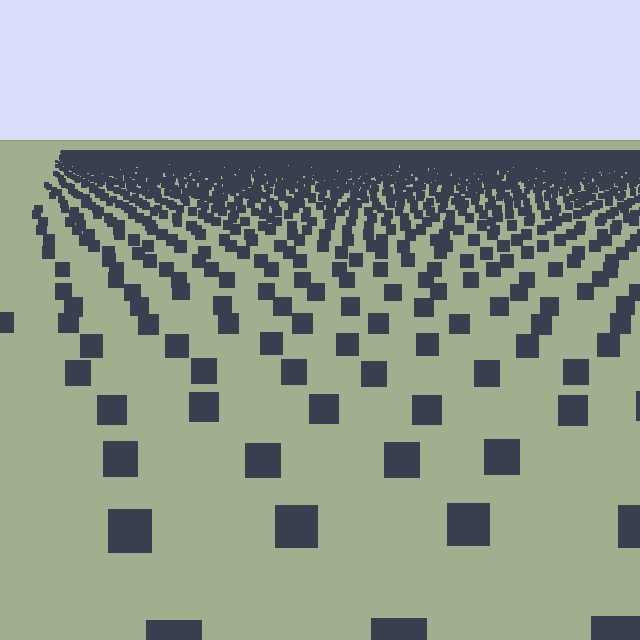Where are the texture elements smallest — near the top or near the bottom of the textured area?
Near the top.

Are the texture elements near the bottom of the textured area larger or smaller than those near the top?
Larger. Near the bottom, elements are closer to the viewer and appear at a bigger on-screen size.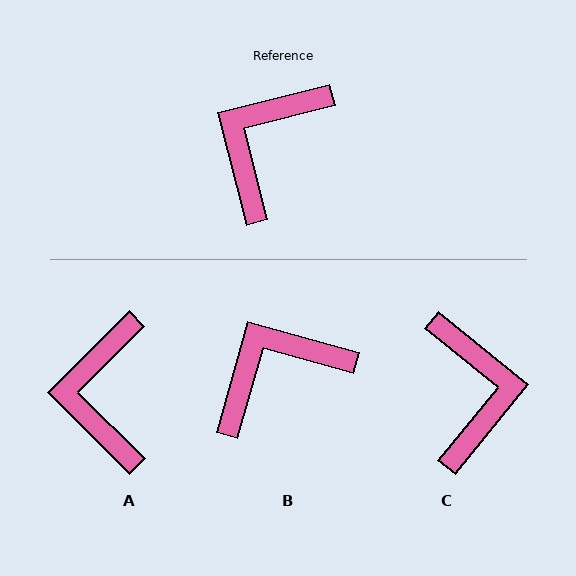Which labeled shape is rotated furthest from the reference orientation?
C, about 143 degrees away.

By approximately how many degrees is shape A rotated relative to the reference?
Approximately 31 degrees counter-clockwise.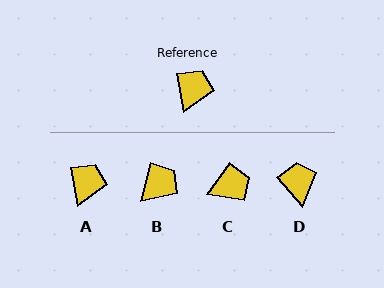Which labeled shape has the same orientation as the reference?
A.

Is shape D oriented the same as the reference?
No, it is off by about 32 degrees.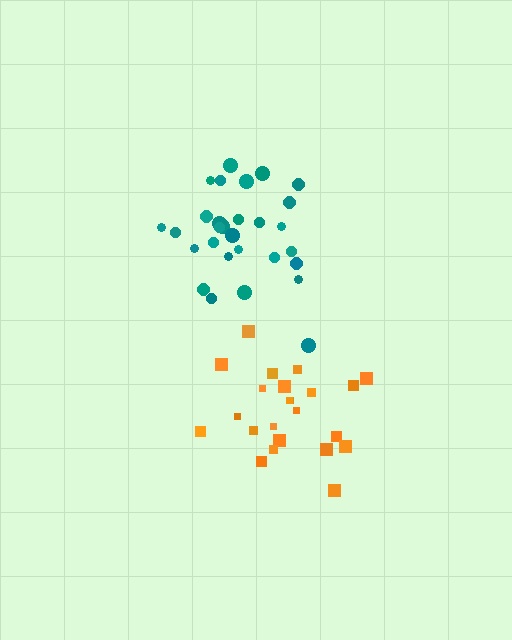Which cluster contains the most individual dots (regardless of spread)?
Teal (29).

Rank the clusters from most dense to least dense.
orange, teal.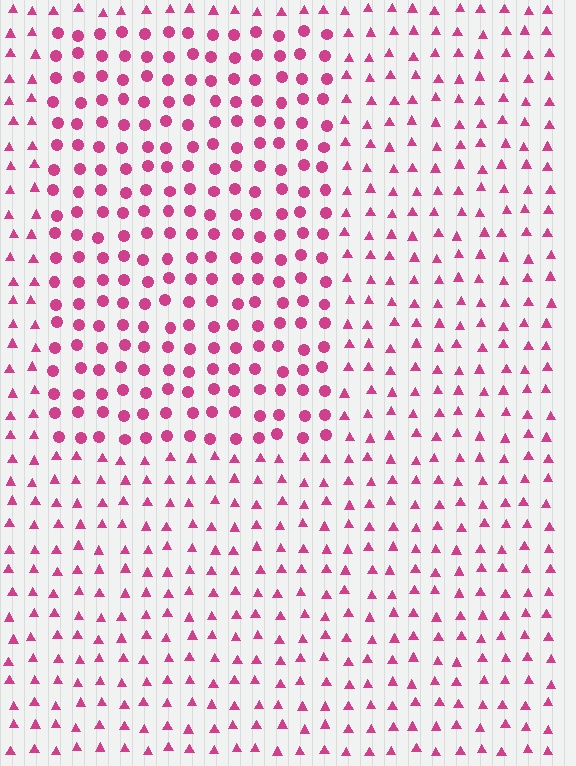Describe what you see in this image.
The image is filled with small magenta elements arranged in a uniform grid. A rectangle-shaped region contains circles, while the surrounding area contains triangles. The boundary is defined purely by the change in element shape.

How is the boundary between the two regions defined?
The boundary is defined by a change in element shape: circles inside vs. triangles outside. All elements share the same color and spacing.